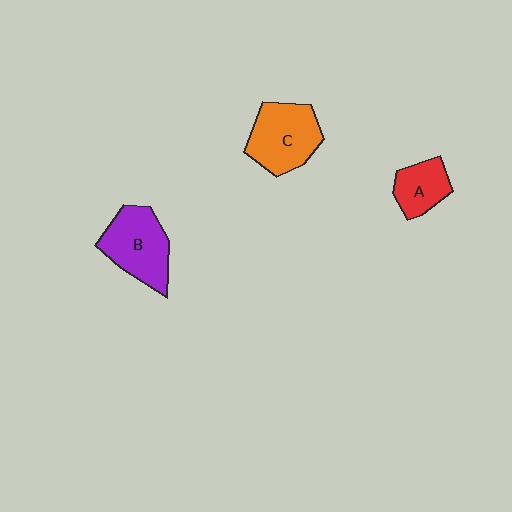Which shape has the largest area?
Shape C (orange).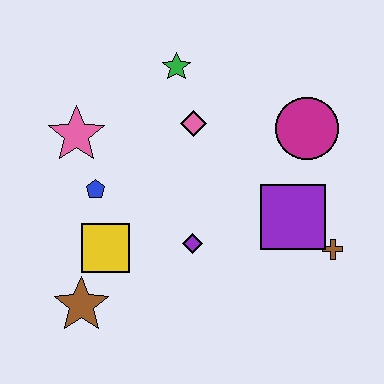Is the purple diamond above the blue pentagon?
No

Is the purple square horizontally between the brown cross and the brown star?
Yes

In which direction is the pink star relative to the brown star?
The pink star is above the brown star.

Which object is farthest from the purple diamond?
The green star is farthest from the purple diamond.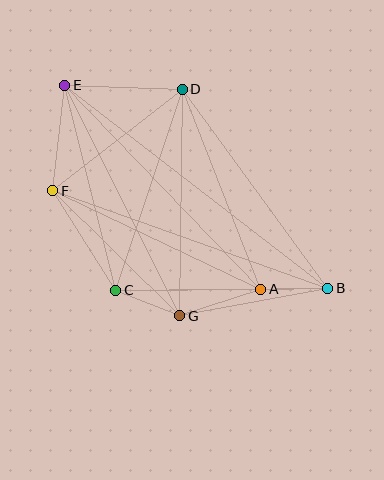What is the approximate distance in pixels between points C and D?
The distance between C and D is approximately 212 pixels.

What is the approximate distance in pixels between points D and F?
The distance between D and F is approximately 164 pixels.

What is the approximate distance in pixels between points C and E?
The distance between C and E is approximately 211 pixels.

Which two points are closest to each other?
Points A and B are closest to each other.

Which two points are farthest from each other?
Points B and E are farthest from each other.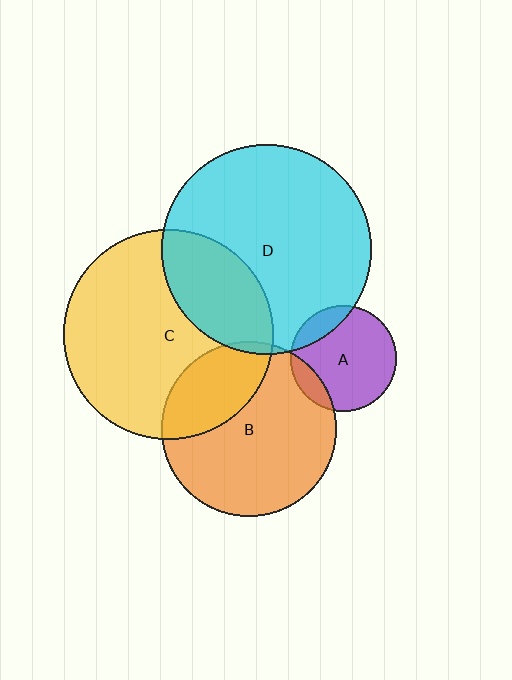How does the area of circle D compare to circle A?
Approximately 3.9 times.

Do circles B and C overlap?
Yes.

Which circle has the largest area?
Circle C (yellow).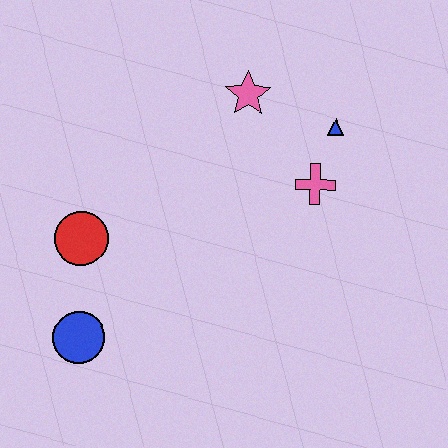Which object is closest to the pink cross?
The blue triangle is closest to the pink cross.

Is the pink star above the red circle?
Yes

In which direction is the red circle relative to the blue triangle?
The red circle is to the left of the blue triangle.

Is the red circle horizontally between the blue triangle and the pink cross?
No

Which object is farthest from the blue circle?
The blue triangle is farthest from the blue circle.